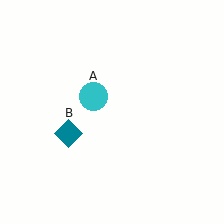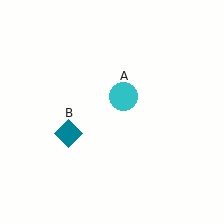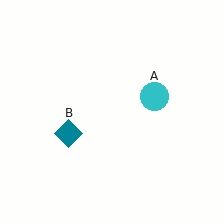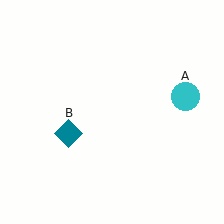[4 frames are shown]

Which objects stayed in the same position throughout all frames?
Teal diamond (object B) remained stationary.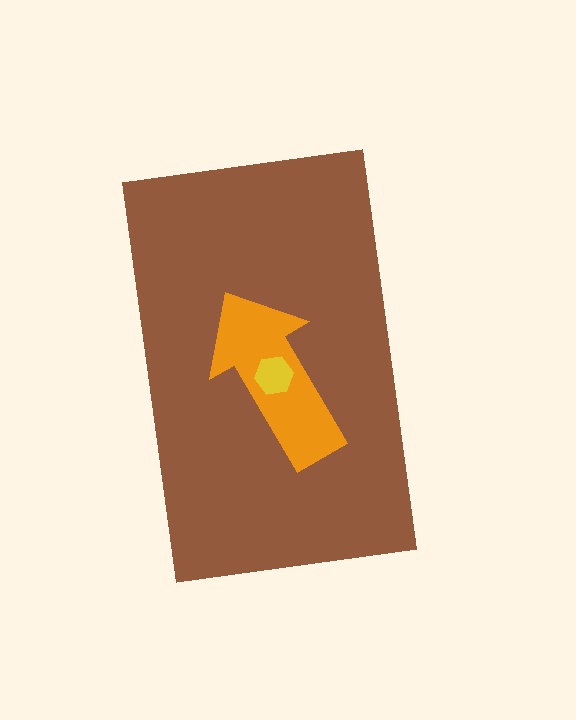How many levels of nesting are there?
3.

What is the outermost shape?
The brown rectangle.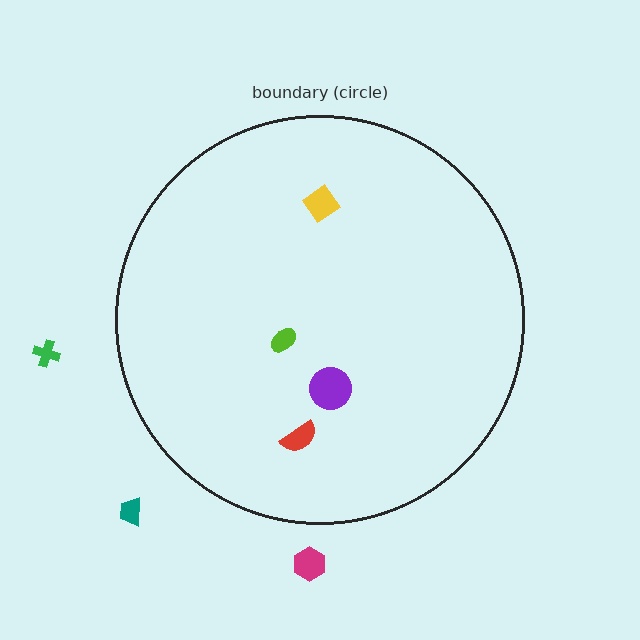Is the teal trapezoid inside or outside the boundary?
Outside.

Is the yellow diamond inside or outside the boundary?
Inside.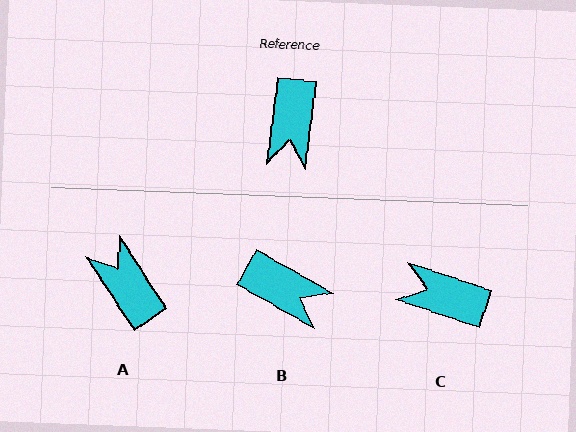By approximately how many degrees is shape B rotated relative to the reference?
Approximately 68 degrees counter-clockwise.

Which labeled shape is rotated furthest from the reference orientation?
A, about 140 degrees away.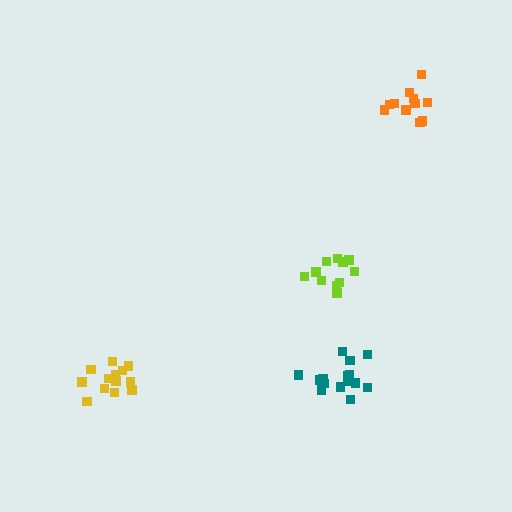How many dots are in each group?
Group 1: 11 dots, Group 2: 13 dots, Group 3: 11 dots, Group 4: 15 dots (50 total).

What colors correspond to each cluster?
The clusters are colored: lime, yellow, orange, teal.